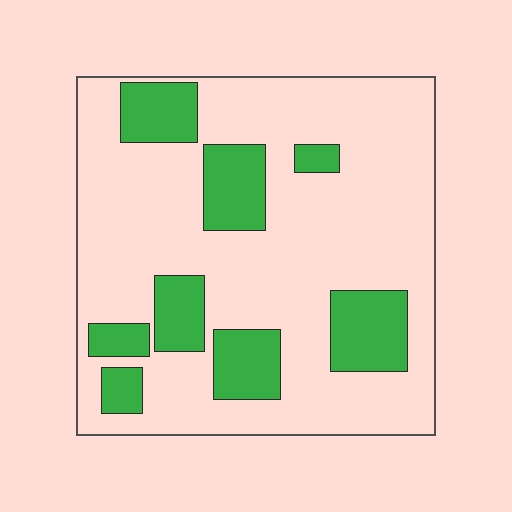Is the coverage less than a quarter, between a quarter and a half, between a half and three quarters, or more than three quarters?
Less than a quarter.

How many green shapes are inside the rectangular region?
8.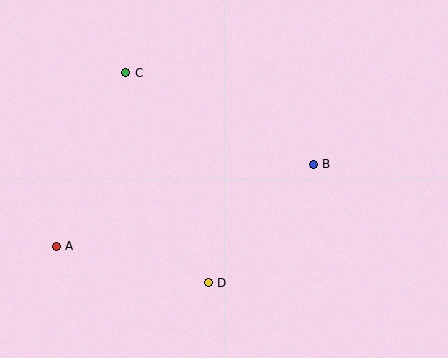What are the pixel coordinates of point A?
Point A is at (56, 246).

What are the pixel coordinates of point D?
Point D is at (208, 283).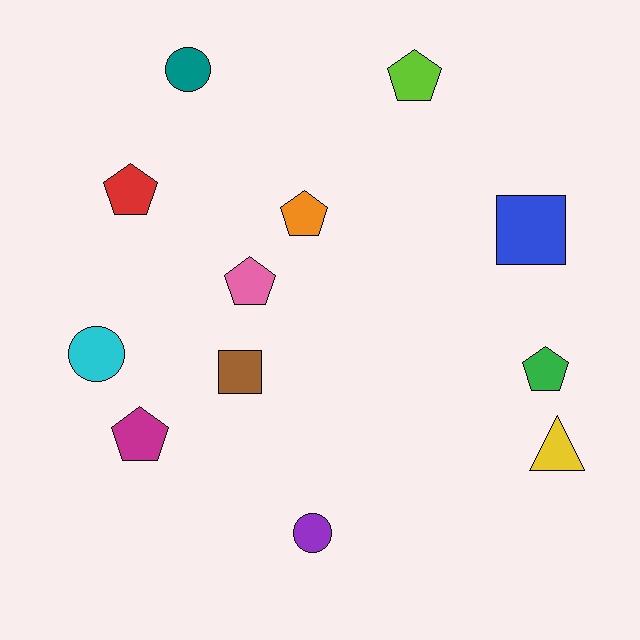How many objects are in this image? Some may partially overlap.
There are 12 objects.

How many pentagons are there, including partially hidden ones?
There are 6 pentagons.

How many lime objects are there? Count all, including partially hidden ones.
There is 1 lime object.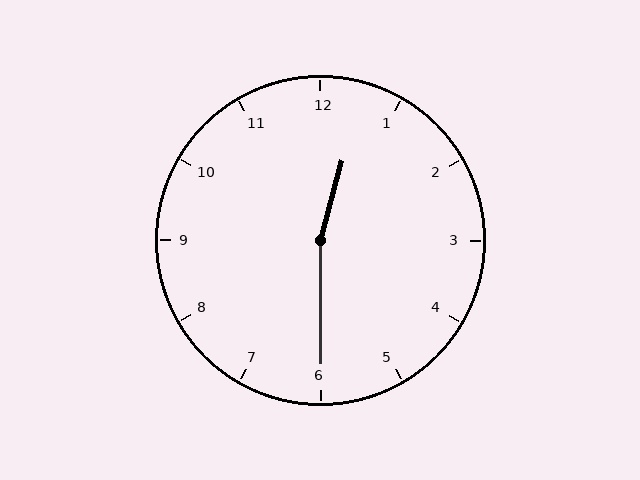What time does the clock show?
12:30.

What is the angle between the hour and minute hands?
Approximately 165 degrees.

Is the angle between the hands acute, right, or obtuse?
It is obtuse.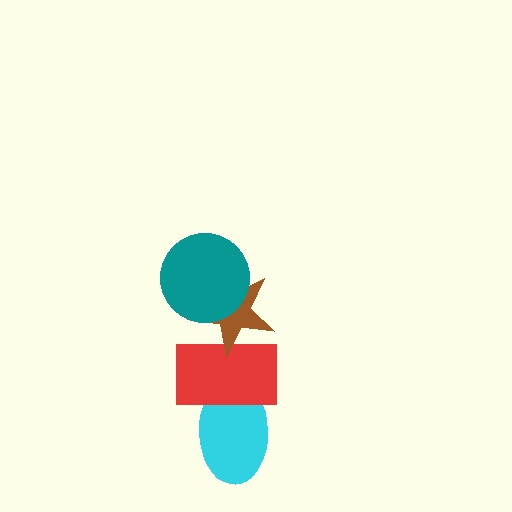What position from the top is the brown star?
The brown star is 2nd from the top.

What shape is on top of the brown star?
The teal circle is on top of the brown star.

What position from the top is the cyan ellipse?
The cyan ellipse is 4th from the top.